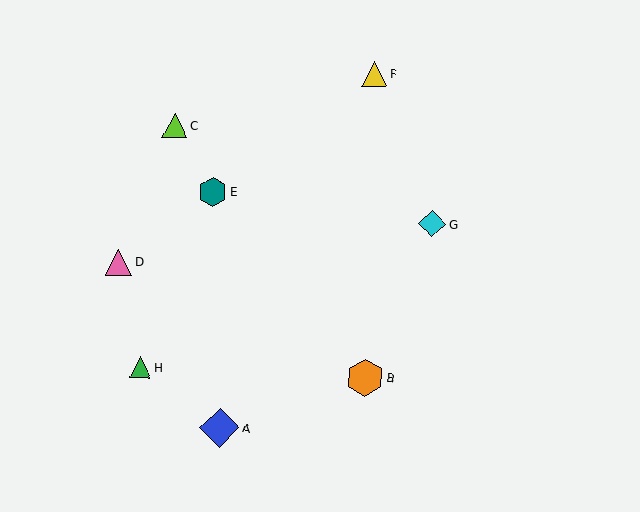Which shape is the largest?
The blue diamond (labeled A) is the largest.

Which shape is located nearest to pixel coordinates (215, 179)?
The teal hexagon (labeled E) at (213, 192) is nearest to that location.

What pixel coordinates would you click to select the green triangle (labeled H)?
Click at (140, 367) to select the green triangle H.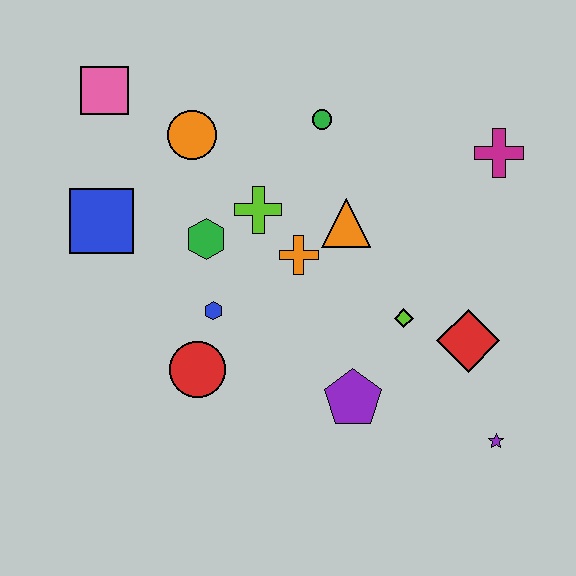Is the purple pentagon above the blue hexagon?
No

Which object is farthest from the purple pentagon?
The pink square is farthest from the purple pentagon.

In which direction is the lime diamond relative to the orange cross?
The lime diamond is to the right of the orange cross.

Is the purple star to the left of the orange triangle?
No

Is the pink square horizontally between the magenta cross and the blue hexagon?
No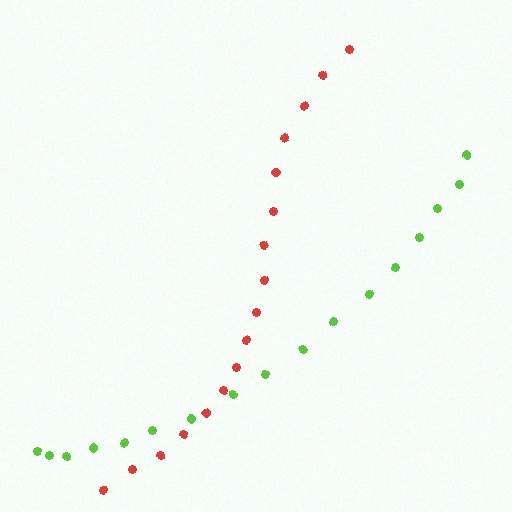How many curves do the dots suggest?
There are 2 distinct paths.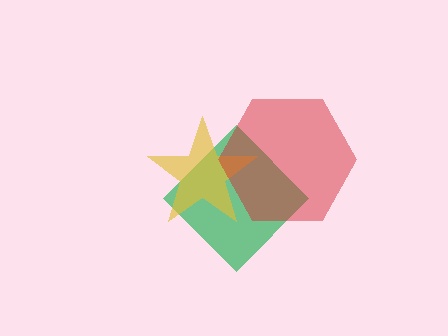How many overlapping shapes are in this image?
There are 3 overlapping shapes in the image.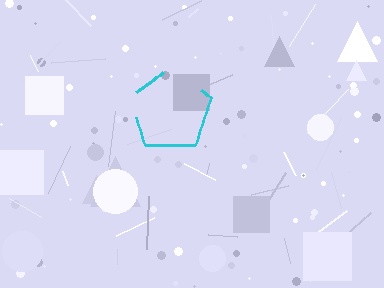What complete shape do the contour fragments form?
The contour fragments form a pentagon.